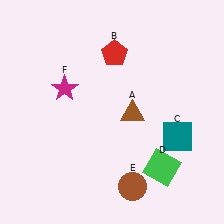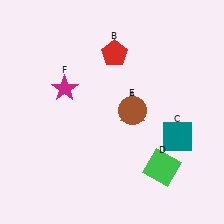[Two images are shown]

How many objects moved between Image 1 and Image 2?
1 object moved between the two images.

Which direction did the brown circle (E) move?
The brown circle (E) moved up.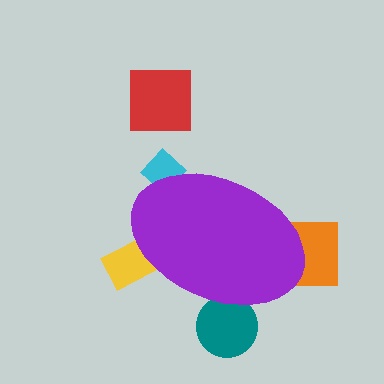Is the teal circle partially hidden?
Yes, the teal circle is partially hidden behind the purple ellipse.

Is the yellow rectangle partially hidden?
Yes, the yellow rectangle is partially hidden behind the purple ellipse.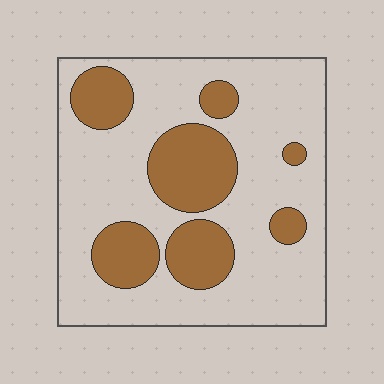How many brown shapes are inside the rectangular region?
7.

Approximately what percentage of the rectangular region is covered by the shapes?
Approximately 25%.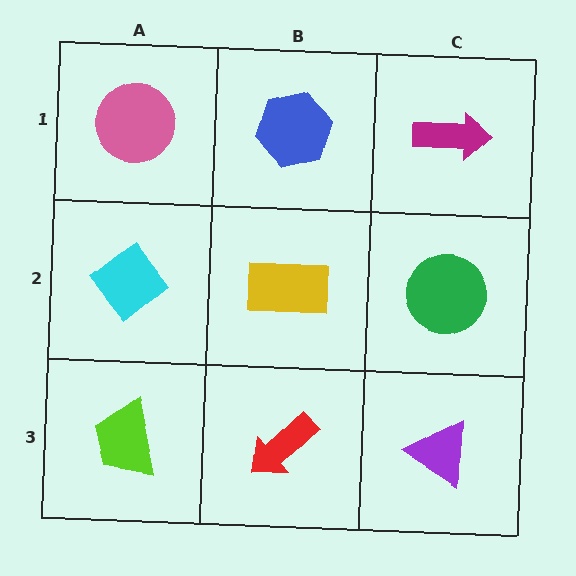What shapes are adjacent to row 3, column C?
A green circle (row 2, column C), a red arrow (row 3, column B).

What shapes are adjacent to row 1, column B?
A yellow rectangle (row 2, column B), a pink circle (row 1, column A), a magenta arrow (row 1, column C).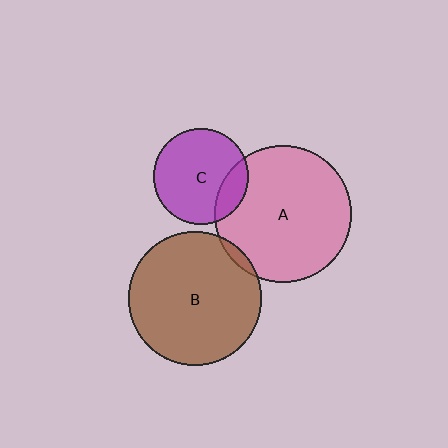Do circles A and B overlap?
Yes.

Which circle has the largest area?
Circle A (pink).